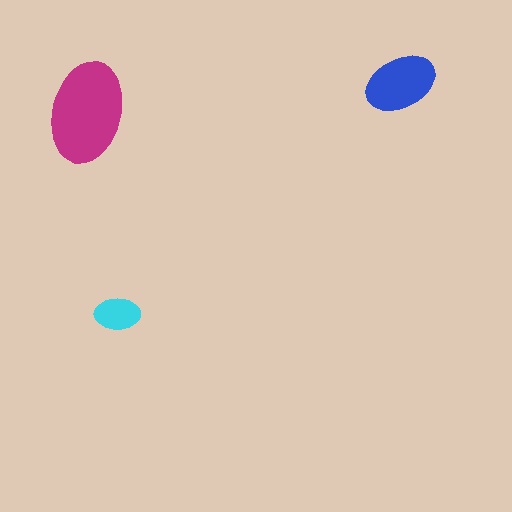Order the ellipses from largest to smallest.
the magenta one, the blue one, the cyan one.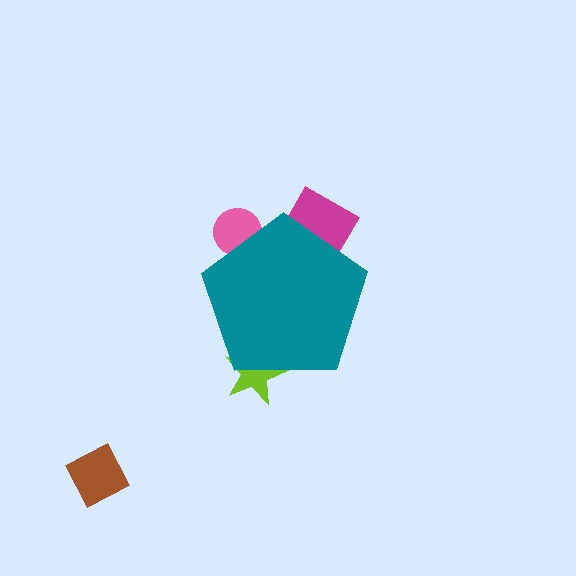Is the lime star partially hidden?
Yes, the lime star is partially hidden behind the teal pentagon.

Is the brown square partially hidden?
No, the brown square is fully visible.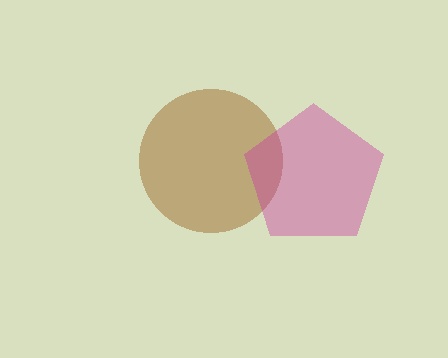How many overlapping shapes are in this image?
There are 2 overlapping shapes in the image.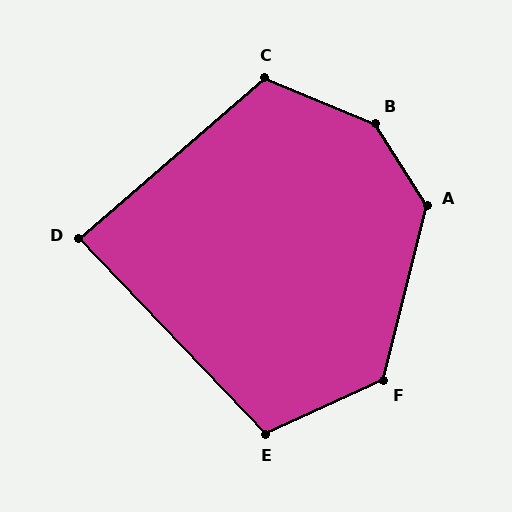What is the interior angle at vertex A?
Approximately 134 degrees (obtuse).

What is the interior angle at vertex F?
Approximately 128 degrees (obtuse).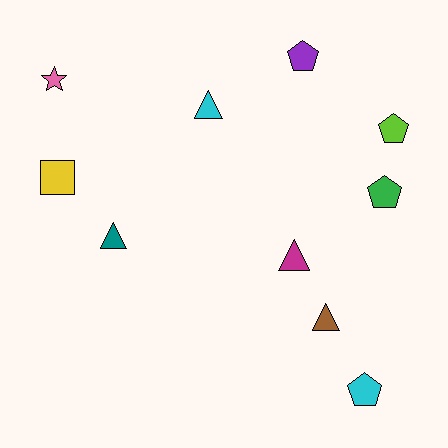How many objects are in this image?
There are 10 objects.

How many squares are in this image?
There is 1 square.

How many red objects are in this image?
There are no red objects.